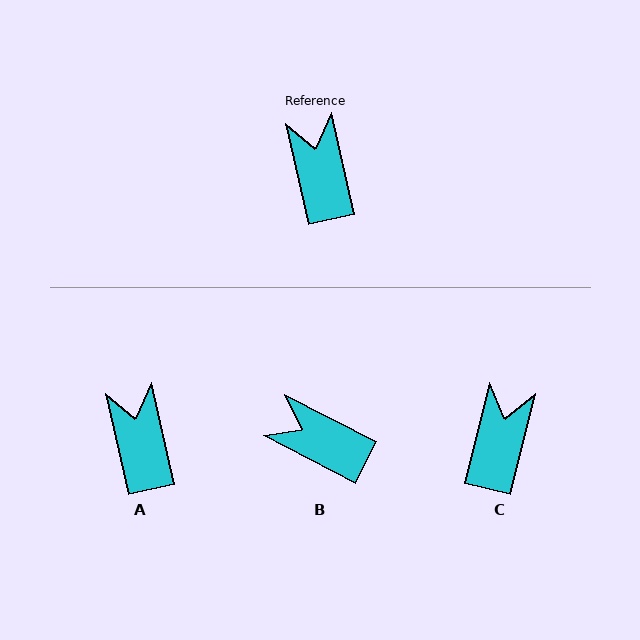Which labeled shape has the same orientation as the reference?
A.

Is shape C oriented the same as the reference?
No, it is off by about 26 degrees.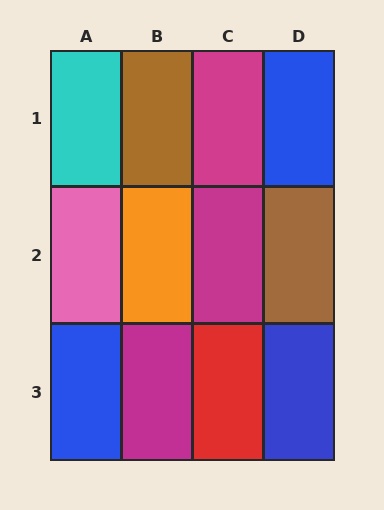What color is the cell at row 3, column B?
Magenta.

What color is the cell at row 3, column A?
Blue.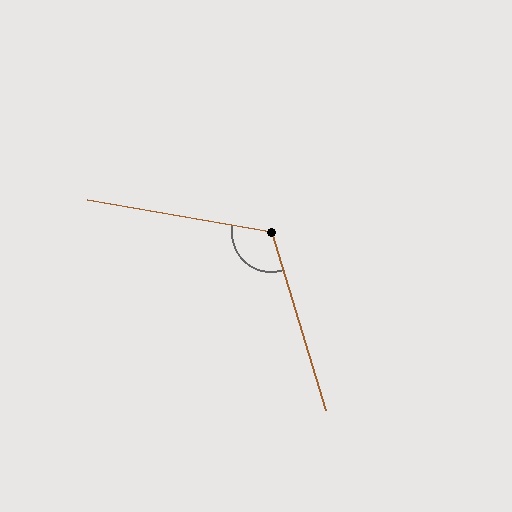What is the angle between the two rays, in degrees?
Approximately 117 degrees.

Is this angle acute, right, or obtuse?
It is obtuse.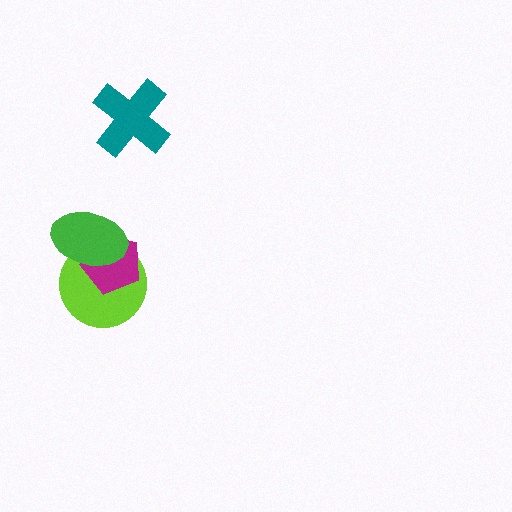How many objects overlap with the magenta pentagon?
2 objects overlap with the magenta pentagon.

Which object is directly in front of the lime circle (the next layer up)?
The magenta pentagon is directly in front of the lime circle.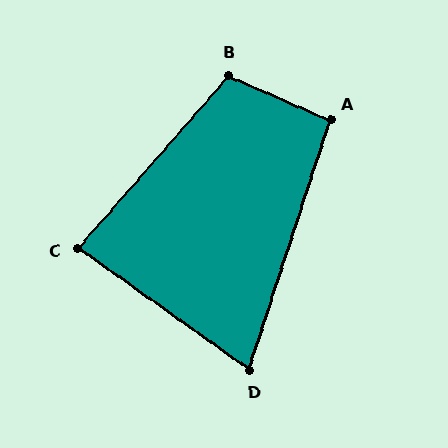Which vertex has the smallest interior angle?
D, at approximately 73 degrees.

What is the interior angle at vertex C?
Approximately 84 degrees (acute).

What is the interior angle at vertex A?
Approximately 96 degrees (obtuse).